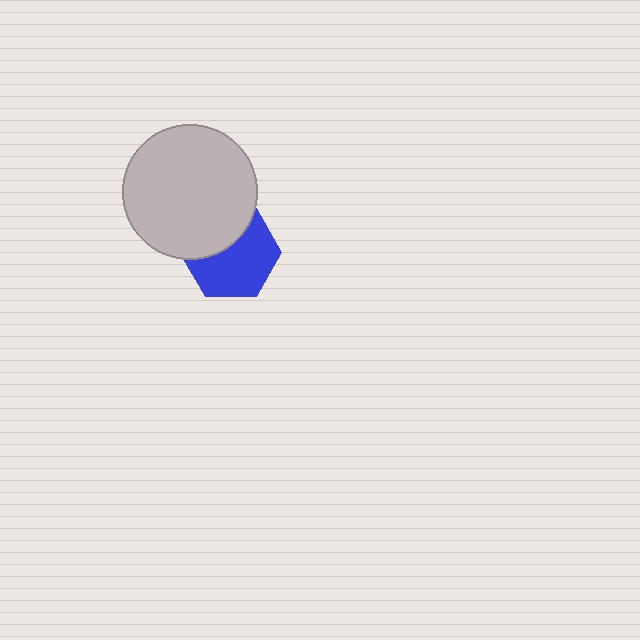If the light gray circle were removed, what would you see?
You would see the complete blue hexagon.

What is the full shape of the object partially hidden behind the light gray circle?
The partially hidden object is a blue hexagon.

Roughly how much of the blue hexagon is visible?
About half of it is visible (roughly 63%).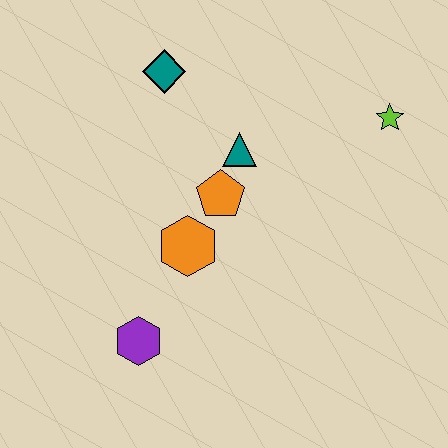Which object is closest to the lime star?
The teal triangle is closest to the lime star.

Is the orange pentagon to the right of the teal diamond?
Yes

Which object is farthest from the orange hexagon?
The lime star is farthest from the orange hexagon.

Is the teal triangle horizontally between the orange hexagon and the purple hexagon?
No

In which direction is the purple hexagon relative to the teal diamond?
The purple hexagon is below the teal diamond.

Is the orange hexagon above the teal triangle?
No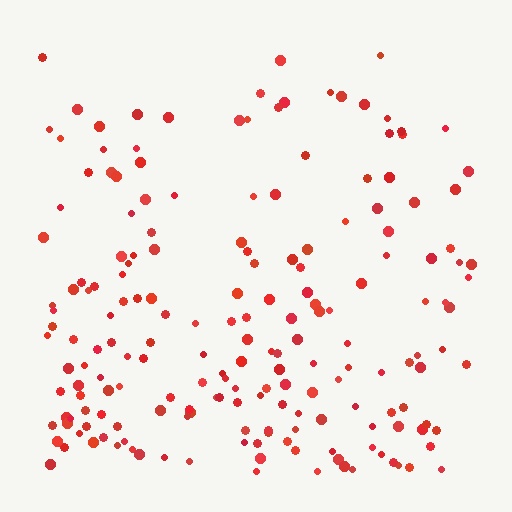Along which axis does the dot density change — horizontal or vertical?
Vertical.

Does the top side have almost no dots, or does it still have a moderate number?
Still a moderate number, just noticeably fewer than the bottom.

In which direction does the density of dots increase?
From top to bottom, with the bottom side densest.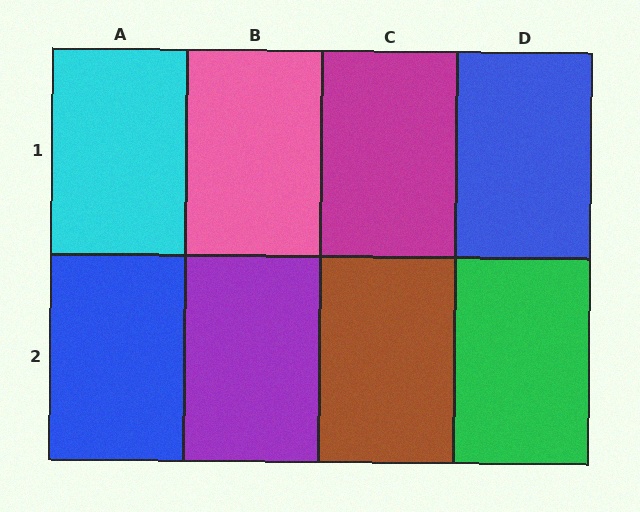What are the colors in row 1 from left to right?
Cyan, pink, magenta, blue.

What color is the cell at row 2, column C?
Brown.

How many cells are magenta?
1 cell is magenta.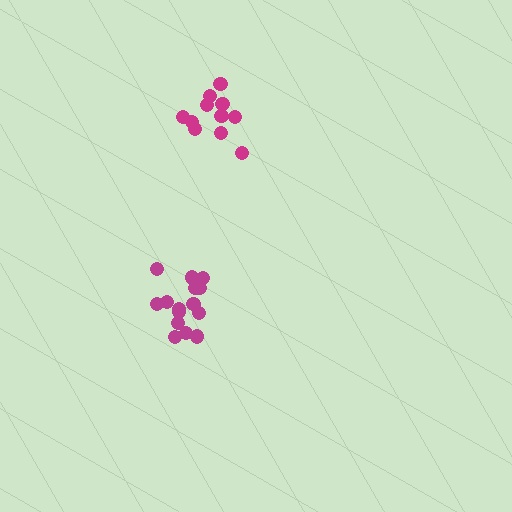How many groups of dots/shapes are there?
There are 2 groups.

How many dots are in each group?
Group 1: 15 dots, Group 2: 11 dots (26 total).